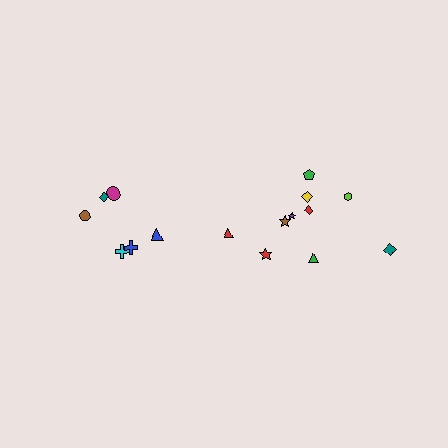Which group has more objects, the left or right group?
The right group.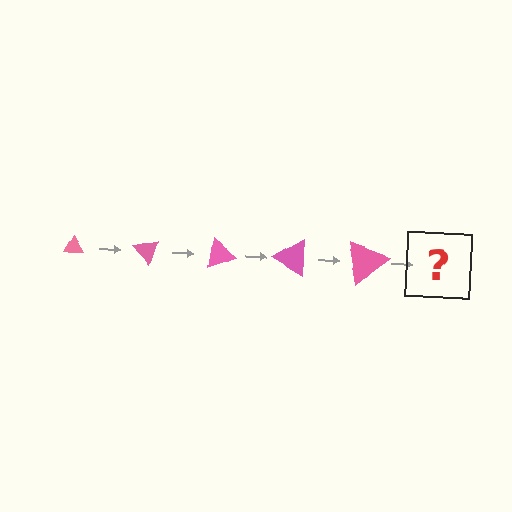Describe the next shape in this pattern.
It should be a triangle, larger than the previous one and rotated 250 degrees from the start.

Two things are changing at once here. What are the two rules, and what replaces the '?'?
The two rules are that the triangle grows larger each step and it rotates 50 degrees each step. The '?' should be a triangle, larger than the previous one and rotated 250 degrees from the start.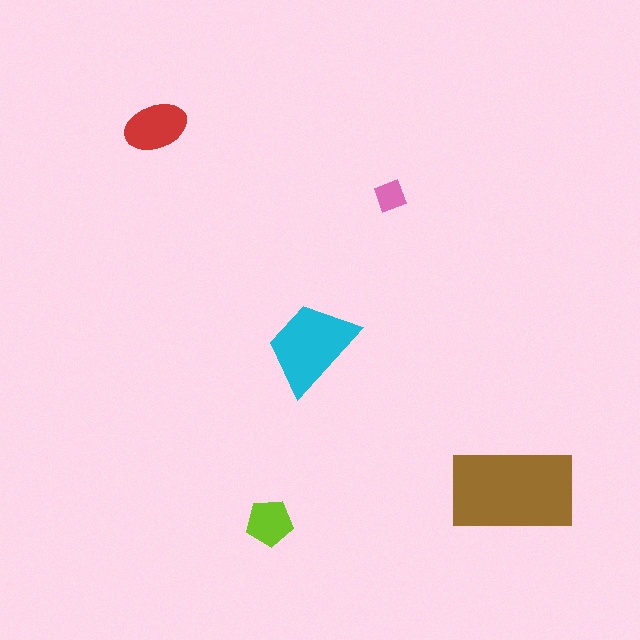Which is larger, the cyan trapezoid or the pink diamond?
The cyan trapezoid.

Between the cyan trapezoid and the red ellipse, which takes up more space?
The cyan trapezoid.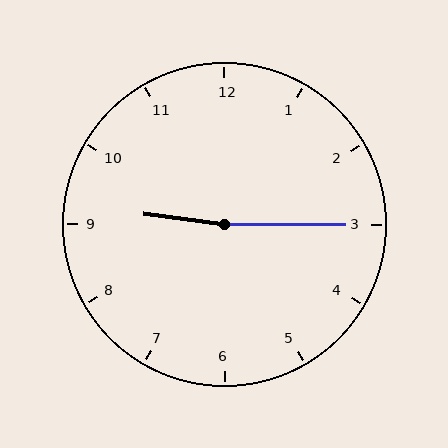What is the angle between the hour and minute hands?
Approximately 172 degrees.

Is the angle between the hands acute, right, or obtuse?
It is obtuse.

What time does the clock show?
9:15.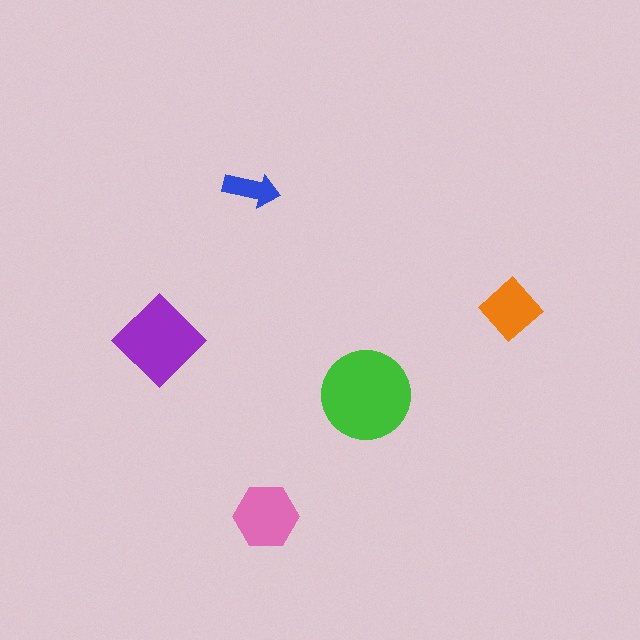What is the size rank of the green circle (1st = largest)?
1st.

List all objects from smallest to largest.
The blue arrow, the orange diamond, the pink hexagon, the purple diamond, the green circle.